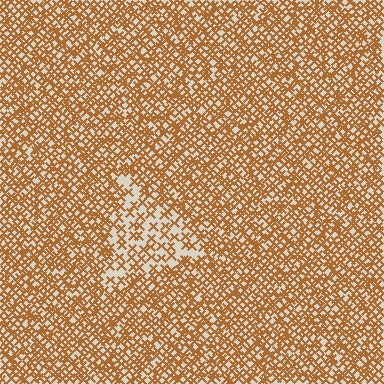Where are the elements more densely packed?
The elements are more densely packed outside the triangle boundary.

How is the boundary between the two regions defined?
The boundary is defined by a change in element density (approximately 2.0x ratio). All elements are the same color, size, and shape.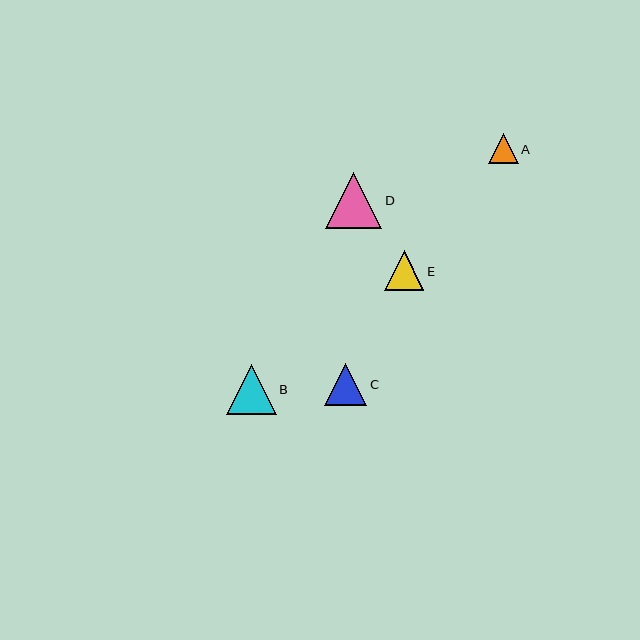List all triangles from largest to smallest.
From largest to smallest: D, B, C, E, A.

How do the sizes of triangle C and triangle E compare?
Triangle C and triangle E are approximately the same size.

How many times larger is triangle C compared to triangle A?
Triangle C is approximately 1.4 times the size of triangle A.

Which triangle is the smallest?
Triangle A is the smallest with a size of approximately 30 pixels.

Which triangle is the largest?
Triangle D is the largest with a size of approximately 56 pixels.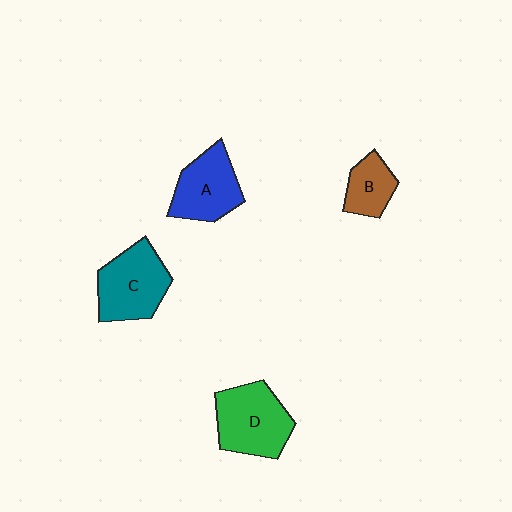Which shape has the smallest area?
Shape B (brown).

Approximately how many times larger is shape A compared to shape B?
Approximately 1.6 times.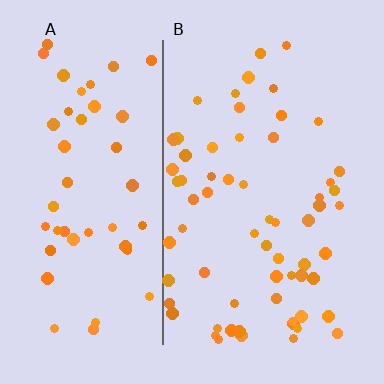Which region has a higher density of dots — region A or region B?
B (the right).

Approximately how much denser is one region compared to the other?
Approximately 1.3× — region B over region A.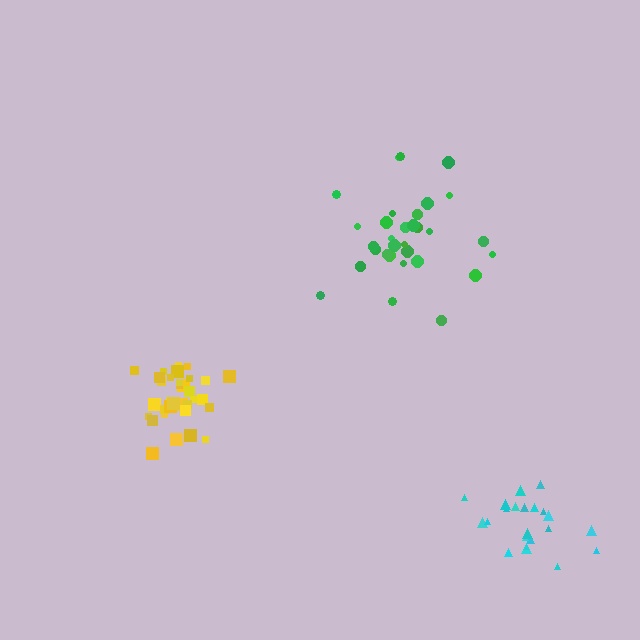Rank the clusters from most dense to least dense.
yellow, cyan, green.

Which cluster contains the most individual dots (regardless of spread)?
Yellow (34).